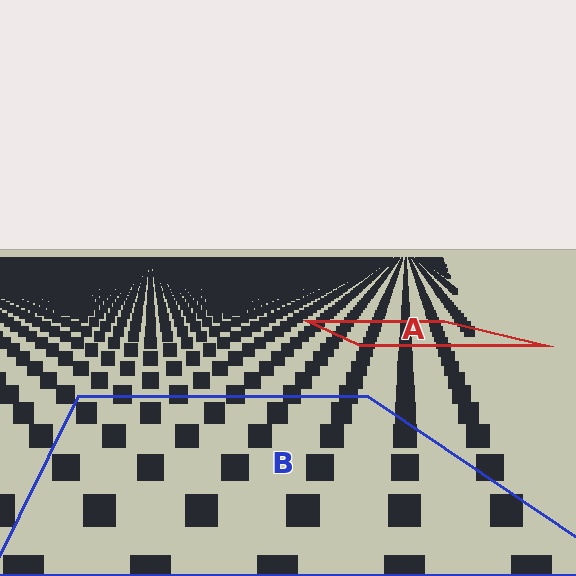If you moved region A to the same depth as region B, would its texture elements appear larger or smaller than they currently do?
They would appear larger. At a closer depth, the same texture elements are projected at a bigger on-screen size.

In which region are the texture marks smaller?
The texture marks are smaller in region A, because it is farther away.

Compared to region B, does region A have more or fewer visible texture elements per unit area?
Region A has more texture elements per unit area — they are packed more densely because it is farther away.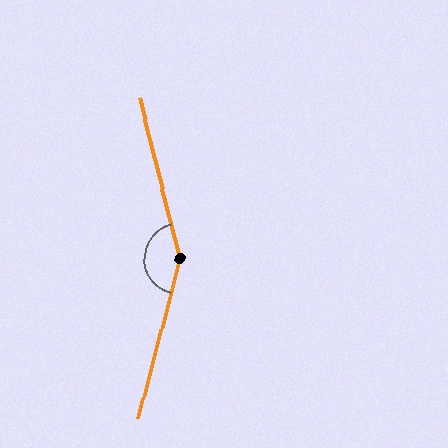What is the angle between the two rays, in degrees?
Approximately 151 degrees.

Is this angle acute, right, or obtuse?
It is obtuse.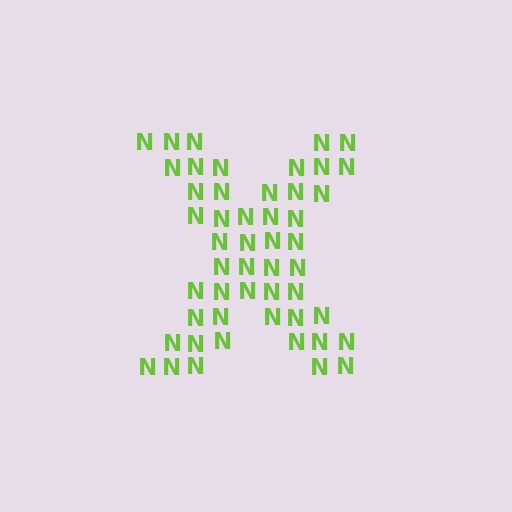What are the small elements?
The small elements are letter N's.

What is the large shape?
The large shape is the letter X.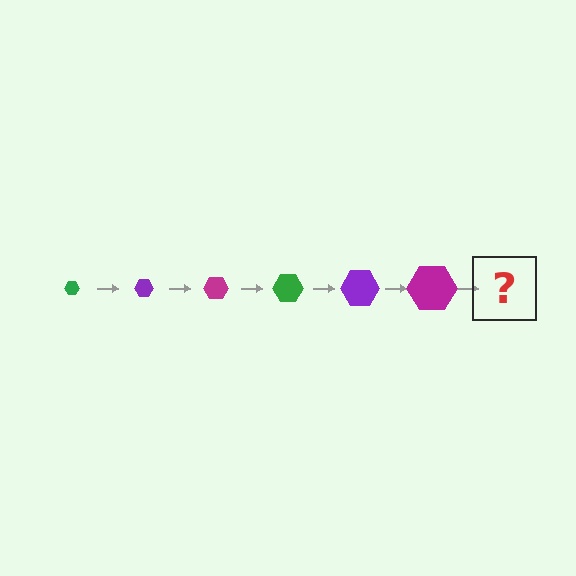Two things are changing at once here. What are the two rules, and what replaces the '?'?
The two rules are that the hexagon grows larger each step and the color cycles through green, purple, and magenta. The '?' should be a green hexagon, larger than the previous one.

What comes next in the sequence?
The next element should be a green hexagon, larger than the previous one.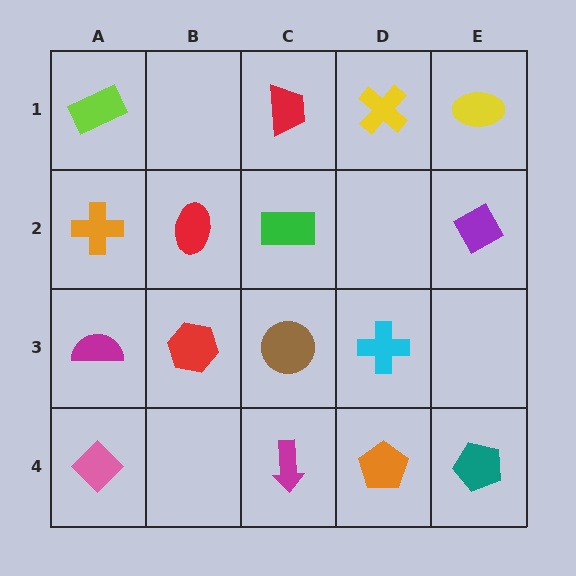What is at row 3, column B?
A red hexagon.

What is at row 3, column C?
A brown circle.